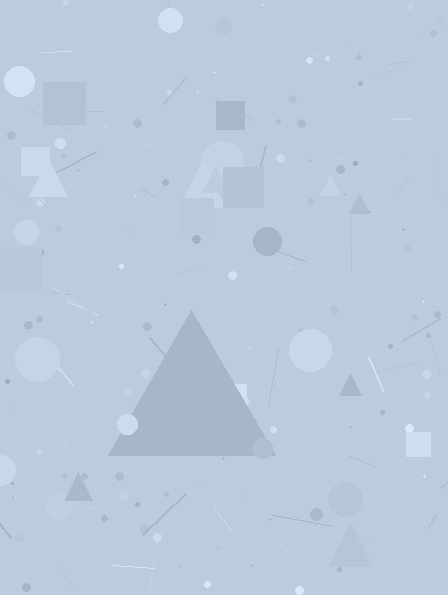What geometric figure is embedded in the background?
A triangle is embedded in the background.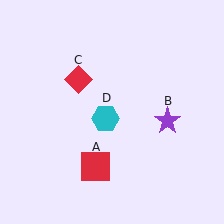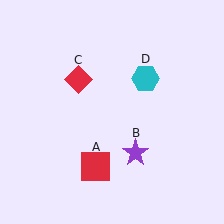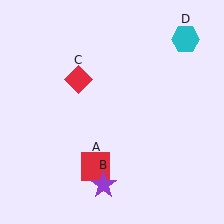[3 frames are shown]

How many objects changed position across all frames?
2 objects changed position: purple star (object B), cyan hexagon (object D).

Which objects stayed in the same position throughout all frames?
Red square (object A) and red diamond (object C) remained stationary.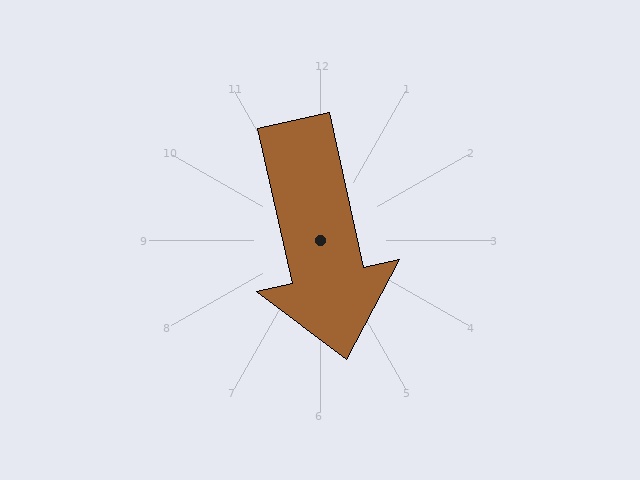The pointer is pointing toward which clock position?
Roughly 6 o'clock.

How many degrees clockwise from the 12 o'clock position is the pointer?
Approximately 167 degrees.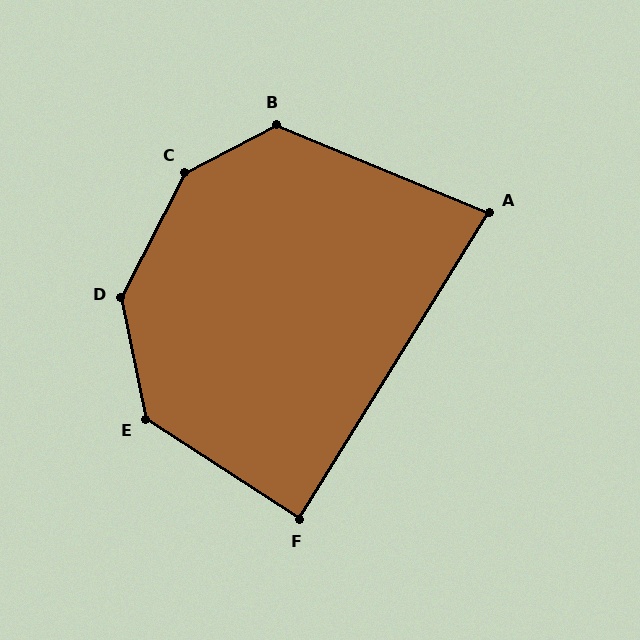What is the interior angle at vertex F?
Approximately 89 degrees (approximately right).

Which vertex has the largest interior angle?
C, at approximately 144 degrees.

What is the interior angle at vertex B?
Approximately 130 degrees (obtuse).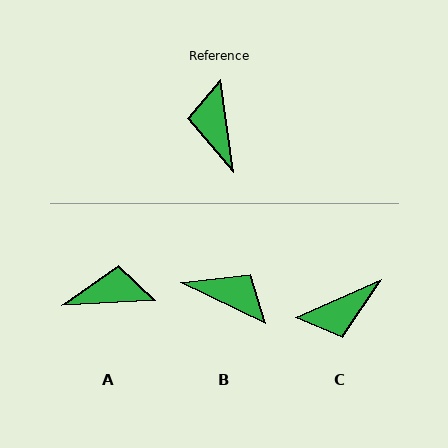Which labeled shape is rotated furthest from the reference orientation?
B, about 124 degrees away.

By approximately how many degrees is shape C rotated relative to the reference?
Approximately 106 degrees counter-clockwise.